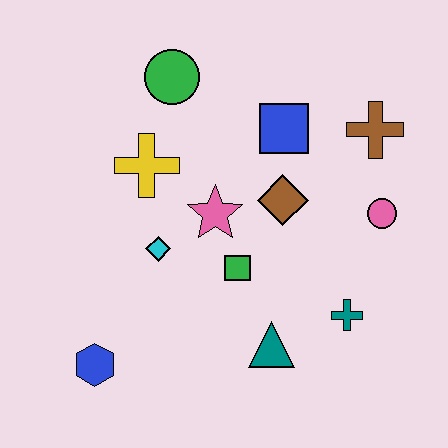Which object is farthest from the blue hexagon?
The brown cross is farthest from the blue hexagon.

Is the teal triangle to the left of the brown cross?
Yes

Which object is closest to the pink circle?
The brown cross is closest to the pink circle.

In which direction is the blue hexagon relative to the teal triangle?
The blue hexagon is to the left of the teal triangle.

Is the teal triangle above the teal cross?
No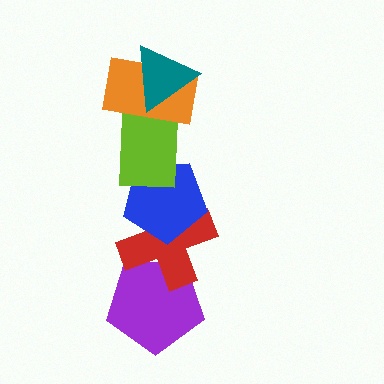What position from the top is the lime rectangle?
The lime rectangle is 3rd from the top.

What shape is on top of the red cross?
The blue pentagon is on top of the red cross.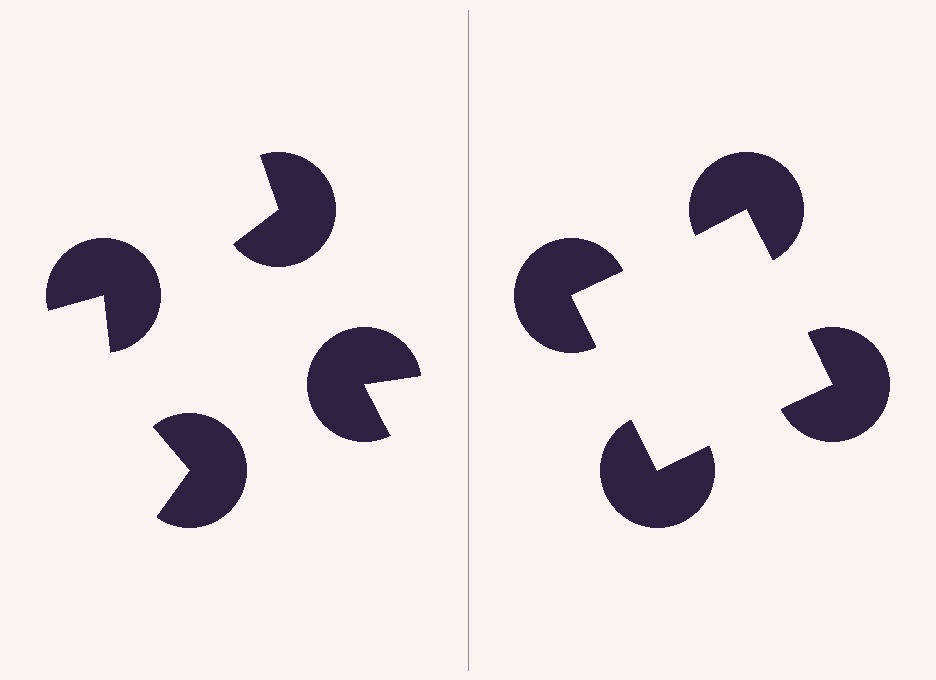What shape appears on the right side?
An illusory square.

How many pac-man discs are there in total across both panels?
8 — 4 on each side.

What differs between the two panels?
The pac-man discs are positioned identically on both sides; only the wedge orientations differ. On the right they align to a square; on the left they are misaligned.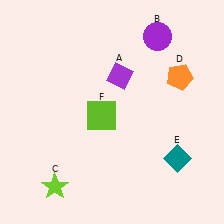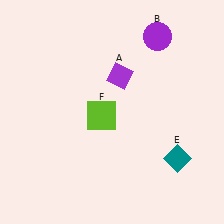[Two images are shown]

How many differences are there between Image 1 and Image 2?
There are 2 differences between the two images.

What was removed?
The orange pentagon (D), the lime star (C) were removed in Image 2.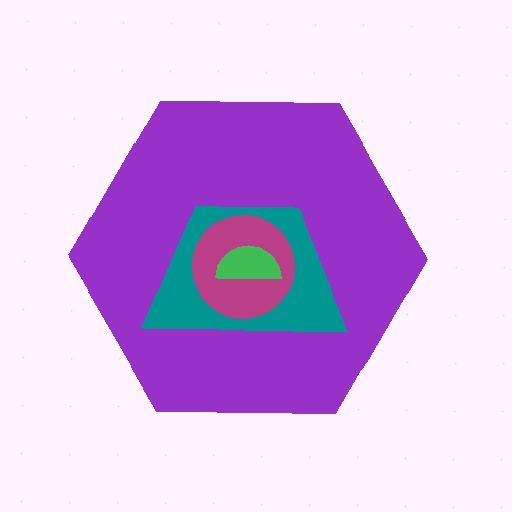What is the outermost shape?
The purple hexagon.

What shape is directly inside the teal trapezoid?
The magenta circle.